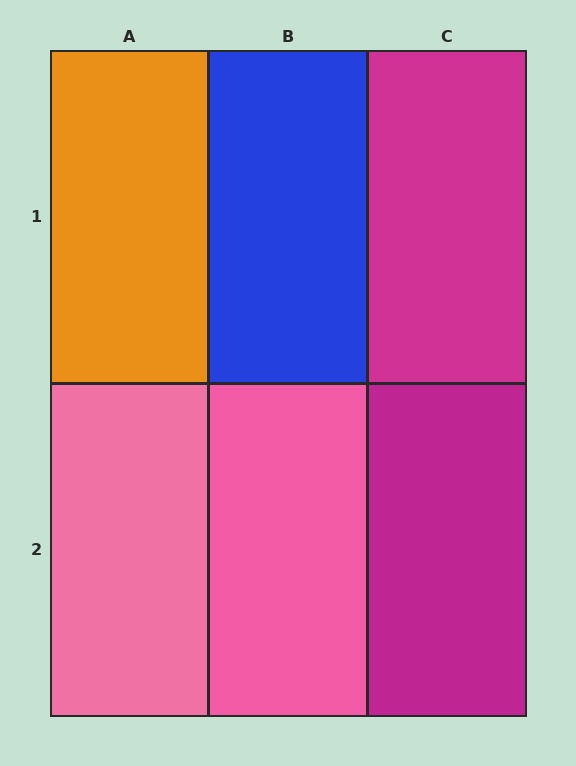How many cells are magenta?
2 cells are magenta.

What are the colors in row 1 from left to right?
Orange, blue, magenta.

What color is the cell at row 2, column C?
Magenta.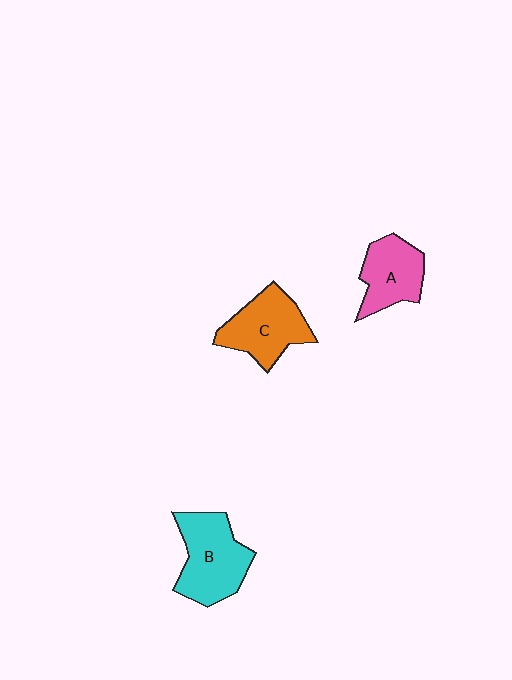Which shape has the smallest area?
Shape A (pink).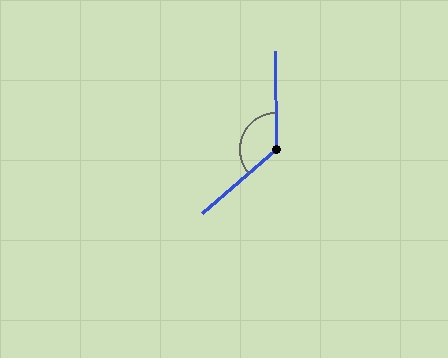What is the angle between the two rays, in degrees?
Approximately 130 degrees.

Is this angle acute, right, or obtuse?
It is obtuse.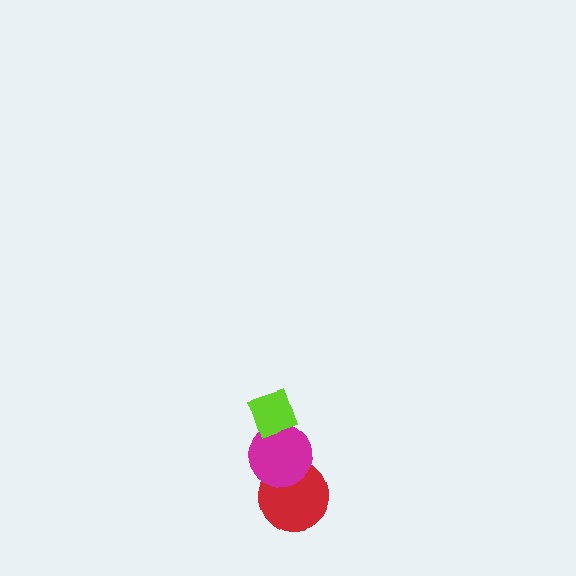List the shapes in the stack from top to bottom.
From top to bottom: the lime diamond, the magenta circle, the red circle.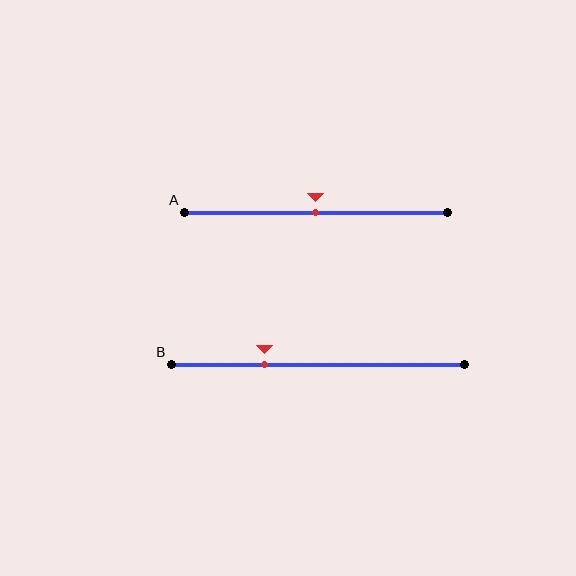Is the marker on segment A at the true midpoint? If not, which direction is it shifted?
Yes, the marker on segment A is at the true midpoint.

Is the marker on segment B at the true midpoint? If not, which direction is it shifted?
No, the marker on segment B is shifted to the left by about 18% of the segment length.